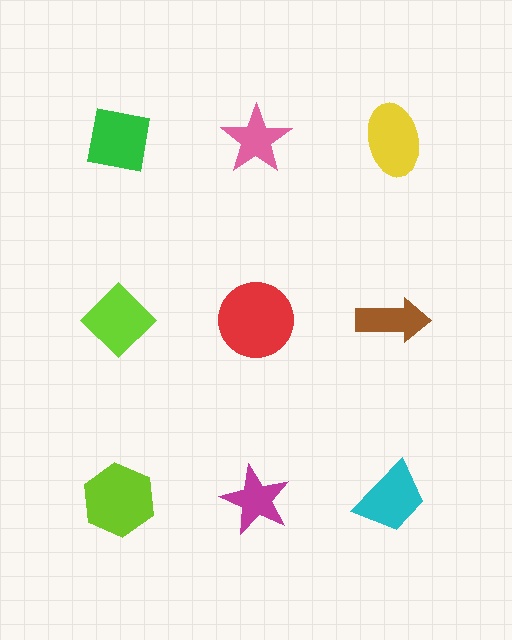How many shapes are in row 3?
3 shapes.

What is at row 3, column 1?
A lime hexagon.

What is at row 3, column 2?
A magenta star.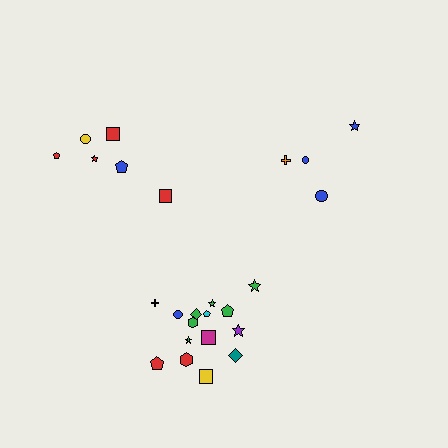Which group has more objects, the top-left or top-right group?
The top-left group.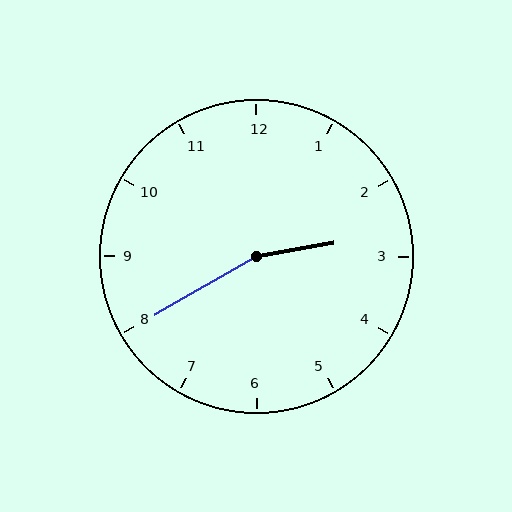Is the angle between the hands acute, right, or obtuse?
It is obtuse.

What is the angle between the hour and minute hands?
Approximately 160 degrees.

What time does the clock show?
2:40.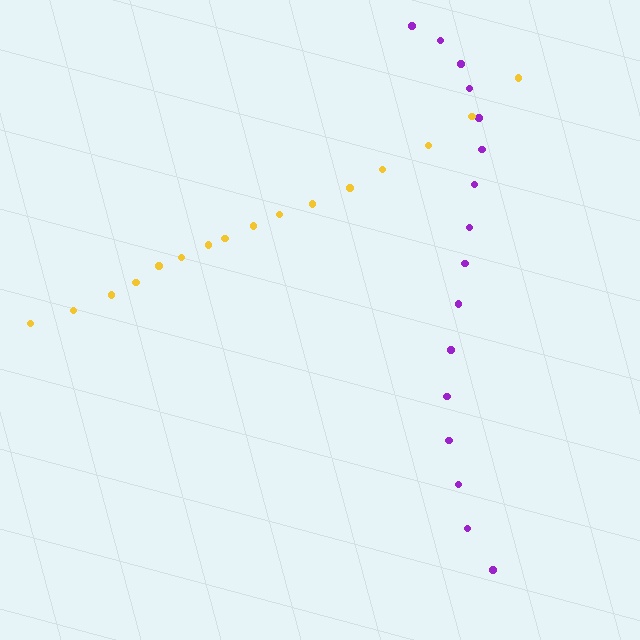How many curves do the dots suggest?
There are 2 distinct paths.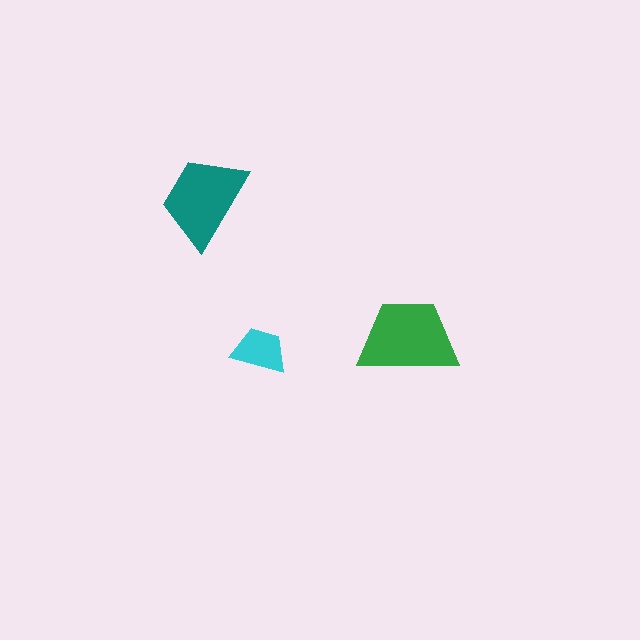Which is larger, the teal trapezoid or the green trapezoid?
The green one.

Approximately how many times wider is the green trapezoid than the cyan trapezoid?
About 2 times wider.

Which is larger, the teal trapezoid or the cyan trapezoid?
The teal one.